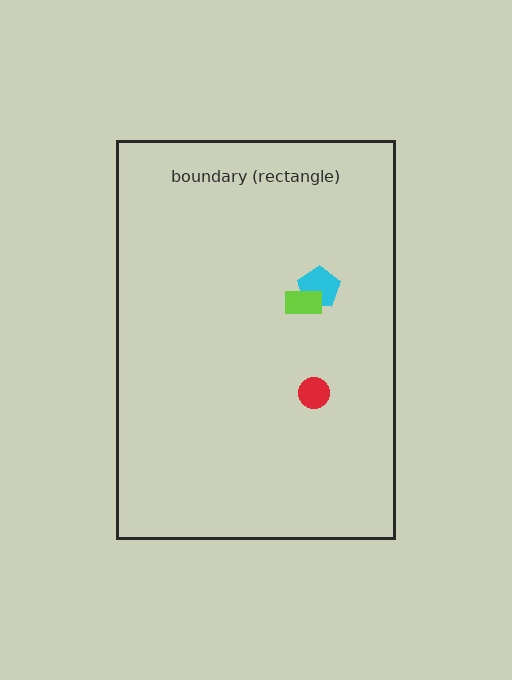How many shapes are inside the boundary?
3 inside, 0 outside.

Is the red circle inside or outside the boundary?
Inside.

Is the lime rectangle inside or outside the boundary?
Inside.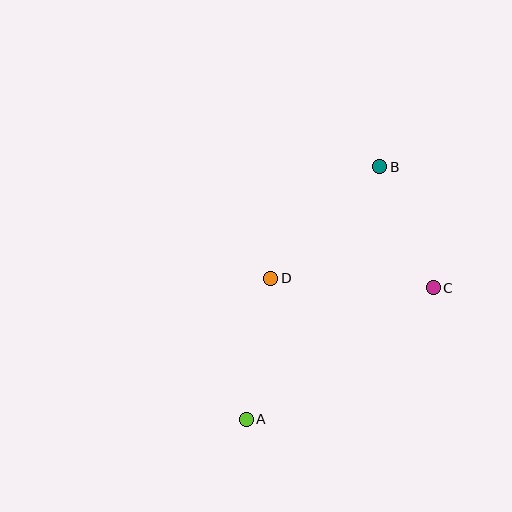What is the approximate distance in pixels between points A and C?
The distance between A and C is approximately 228 pixels.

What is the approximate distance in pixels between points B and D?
The distance between B and D is approximately 156 pixels.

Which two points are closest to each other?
Points B and C are closest to each other.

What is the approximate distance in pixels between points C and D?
The distance between C and D is approximately 163 pixels.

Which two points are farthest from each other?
Points A and B are farthest from each other.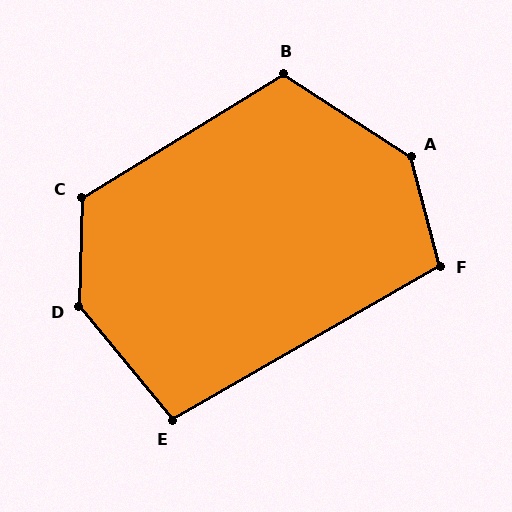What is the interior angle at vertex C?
Approximately 123 degrees (obtuse).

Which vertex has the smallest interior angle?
E, at approximately 100 degrees.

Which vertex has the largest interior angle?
D, at approximately 139 degrees.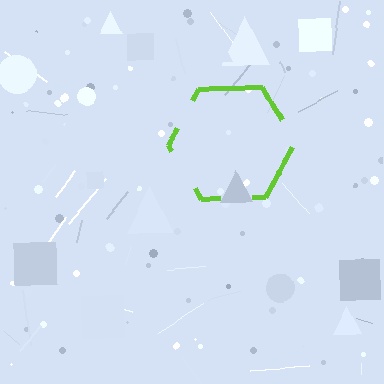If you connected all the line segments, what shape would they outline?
They would outline a hexagon.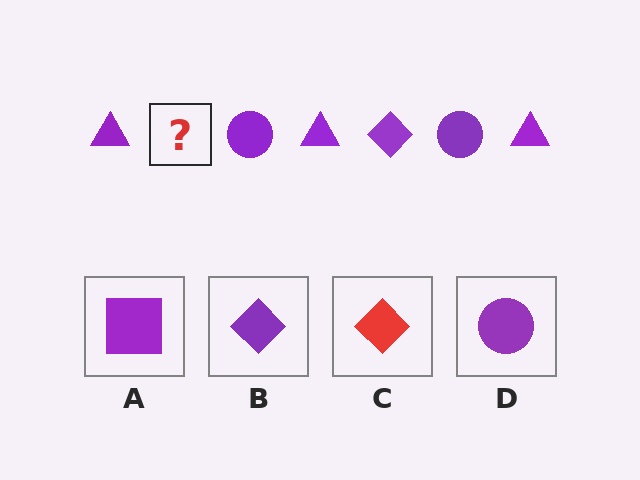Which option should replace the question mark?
Option B.